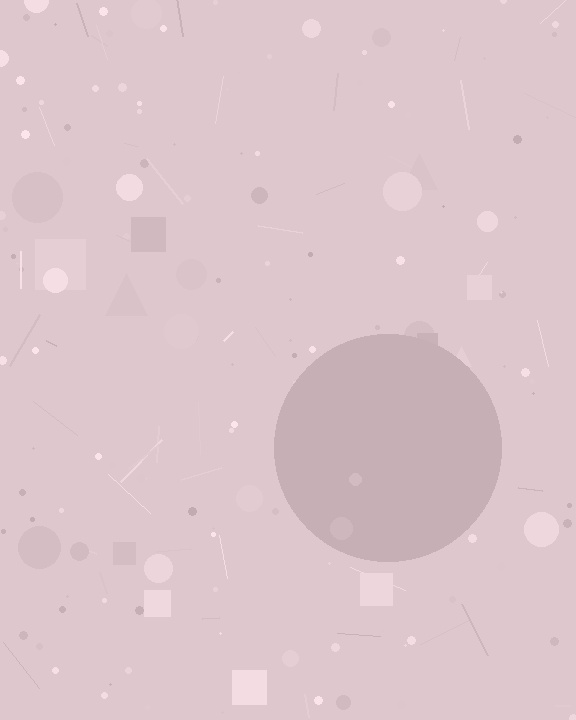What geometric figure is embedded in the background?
A circle is embedded in the background.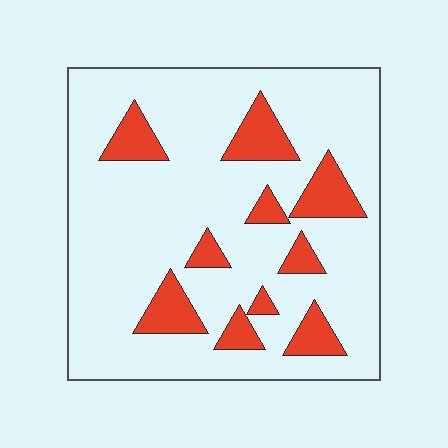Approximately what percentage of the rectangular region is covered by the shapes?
Approximately 20%.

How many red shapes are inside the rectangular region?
10.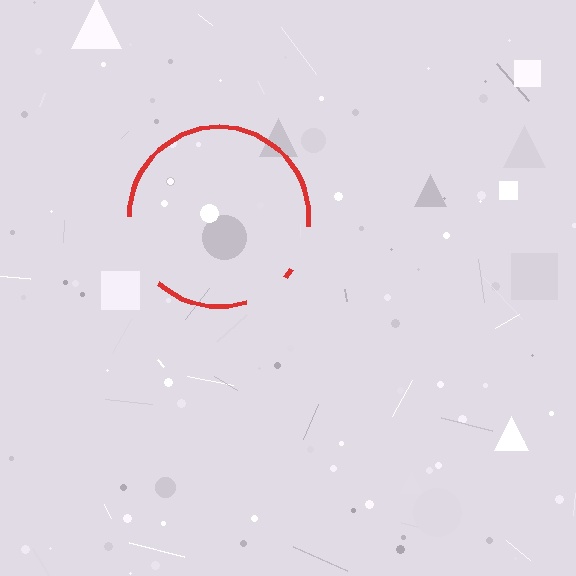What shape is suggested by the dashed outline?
The dashed outline suggests a circle.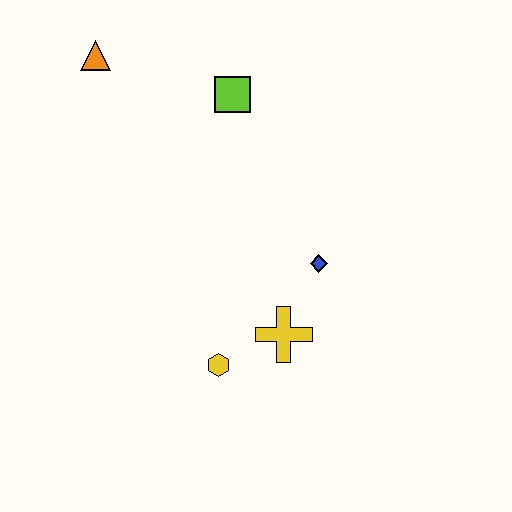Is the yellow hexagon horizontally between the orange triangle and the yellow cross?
Yes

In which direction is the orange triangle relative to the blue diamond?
The orange triangle is to the left of the blue diamond.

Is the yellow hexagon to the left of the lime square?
Yes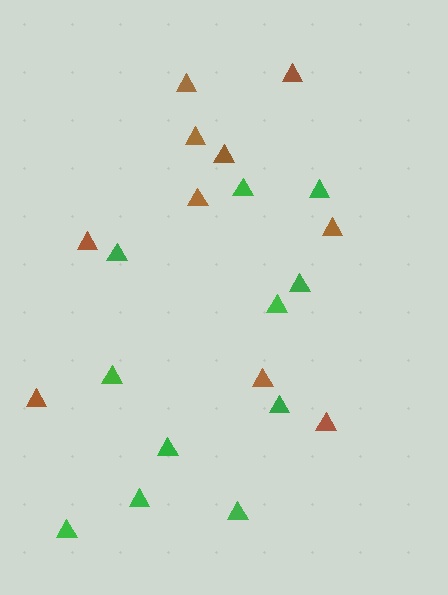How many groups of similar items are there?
There are 2 groups: one group of green triangles (11) and one group of brown triangles (10).